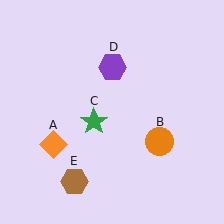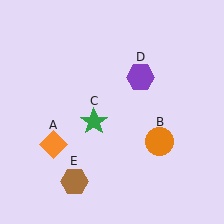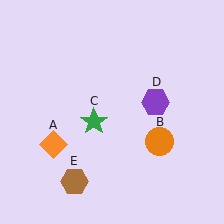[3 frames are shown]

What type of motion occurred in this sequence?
The purple hexagon (object D) rotated clockwise around the center of the scene.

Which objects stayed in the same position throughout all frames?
Orange diamond (object A) and orange circle (object B) and green star (object C) and brown hexagon (object E) remained stationary.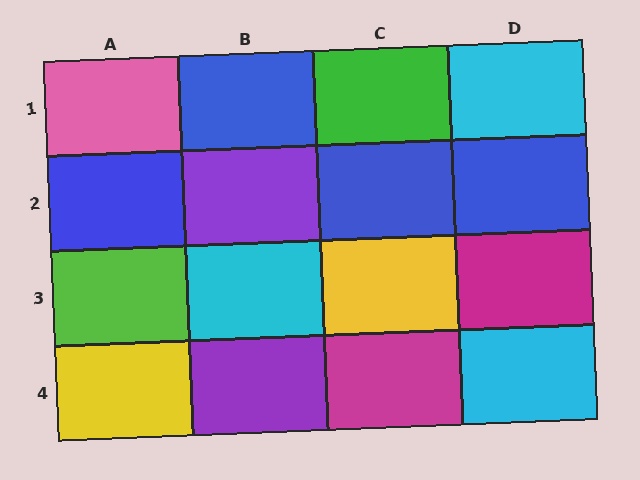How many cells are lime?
1 cell is lime.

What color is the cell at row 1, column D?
Cyan.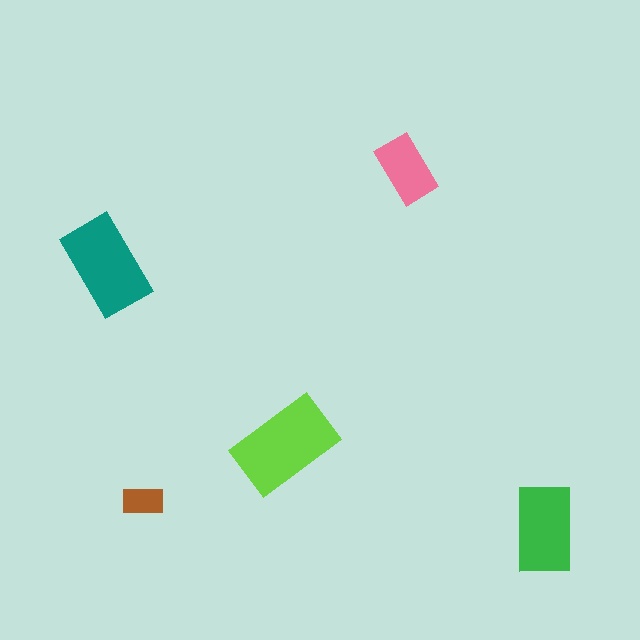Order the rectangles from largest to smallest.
the lime one, the teal one, the green one, the pink one, the brown one.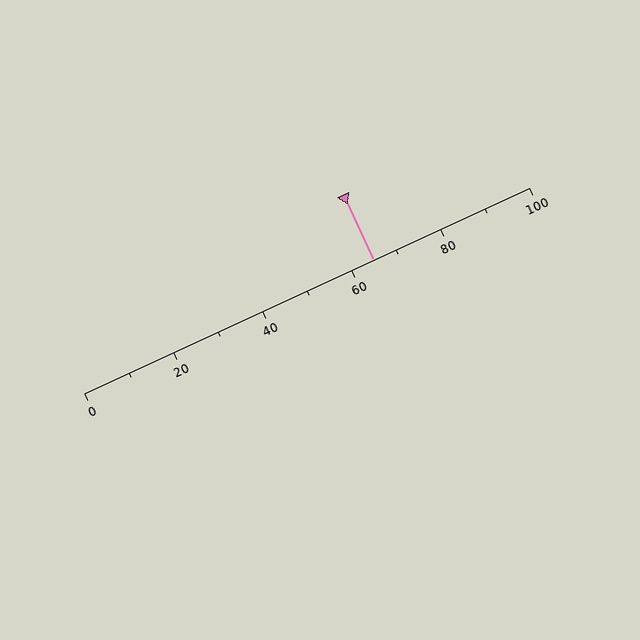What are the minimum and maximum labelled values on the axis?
The axis runs from 0 to 100.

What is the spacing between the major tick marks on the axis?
The major ticks are spaced 20 apart.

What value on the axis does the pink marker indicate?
The marker indicates approximately 65.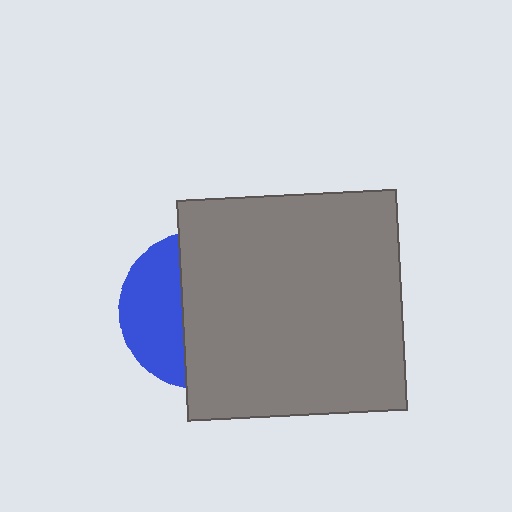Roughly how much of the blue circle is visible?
A small part of it is visible (roughly 37%).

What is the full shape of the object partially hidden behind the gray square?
The partially hidden object is a blue circle.